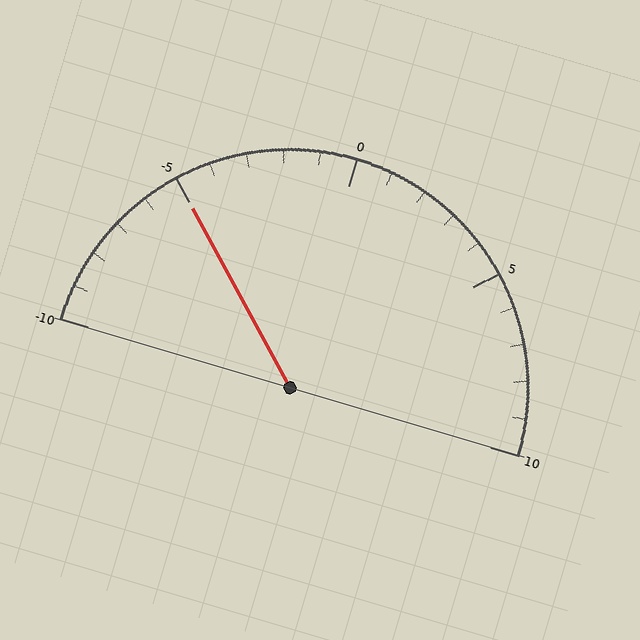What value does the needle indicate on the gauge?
The needle indicates approximately -5.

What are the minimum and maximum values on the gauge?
The gauge ranges from -10 to 10.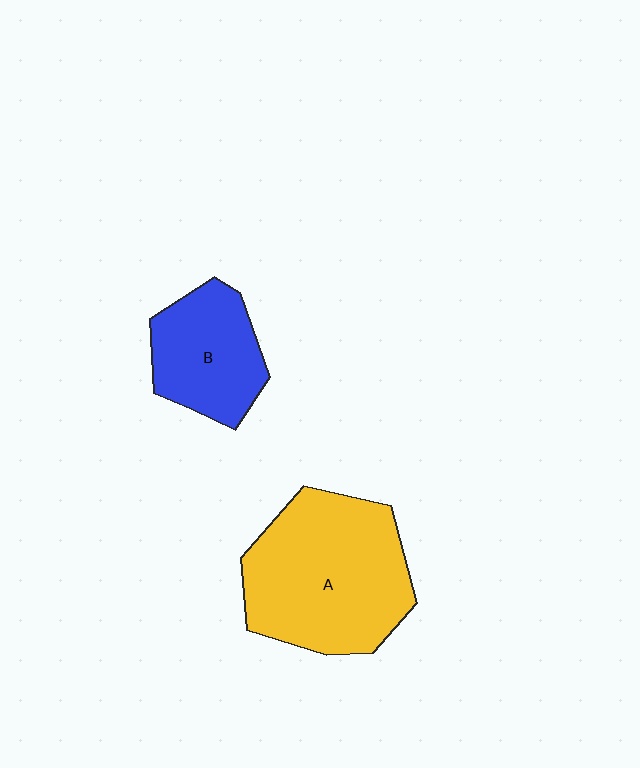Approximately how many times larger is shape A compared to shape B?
Approximately 1.8 times.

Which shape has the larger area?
Shape A (yellow).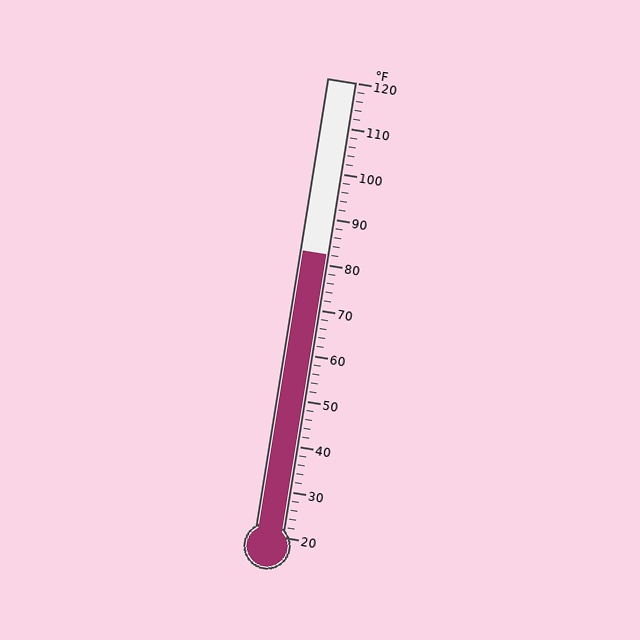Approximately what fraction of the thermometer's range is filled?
The thermometer is filled to approximately 60% of its range.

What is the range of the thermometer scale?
The thermometer scale ranges from 20°F to 120°F.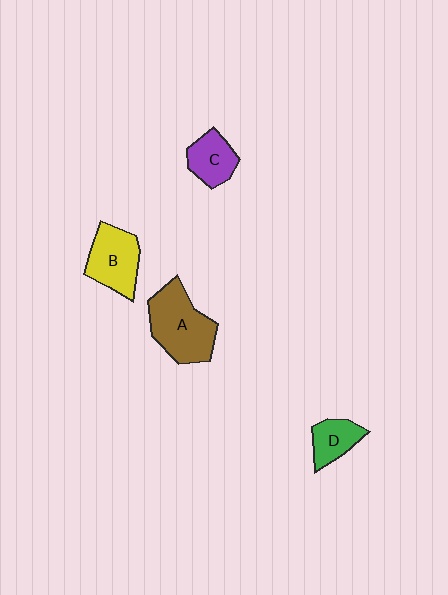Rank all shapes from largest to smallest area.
From largest to smallest: A (brown), B (yellow), C (purple), D (green).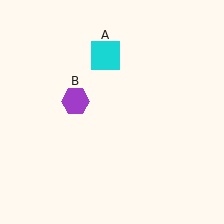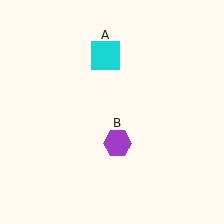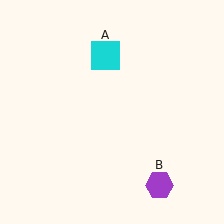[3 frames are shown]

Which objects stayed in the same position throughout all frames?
Cyan square (object A) remained stationary.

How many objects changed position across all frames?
1 object changed position: purple hexagon (object B).